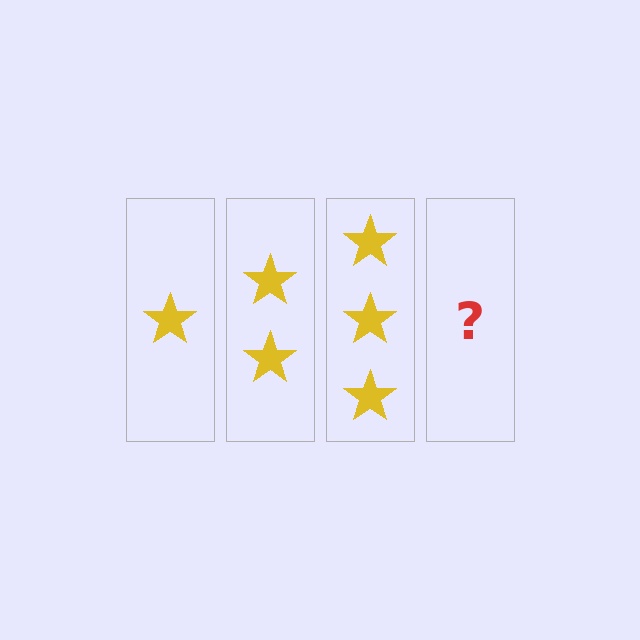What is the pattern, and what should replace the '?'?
The pattern is that each step adds one more star. The '?' should be 4 stars.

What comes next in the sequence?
The next element should be 4 stars.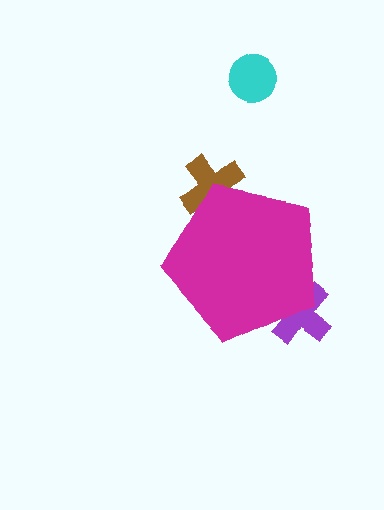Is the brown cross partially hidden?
Yes, the brown cross is partially hidden behind the magenta pentagon.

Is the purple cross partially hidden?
Yes, the purple cross is partially hidden behind the magenta pentagon.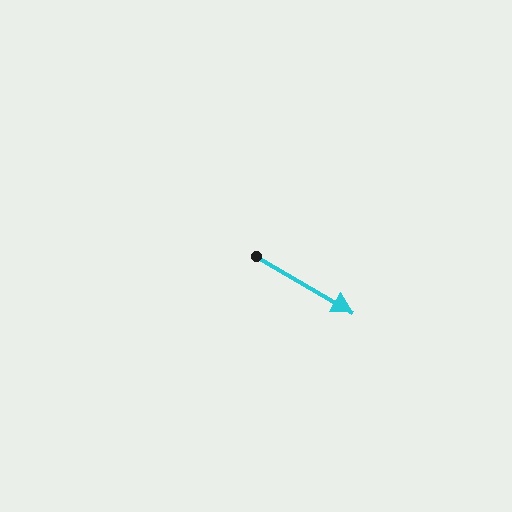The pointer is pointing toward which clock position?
Roughly 4 o'clock.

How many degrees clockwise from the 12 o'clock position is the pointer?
Approximately 120 degrees.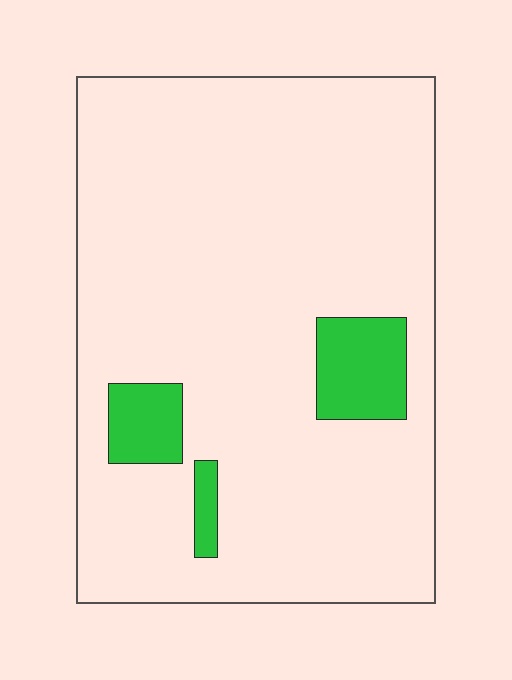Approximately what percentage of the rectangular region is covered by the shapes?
Approximately 10%.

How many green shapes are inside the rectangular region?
3.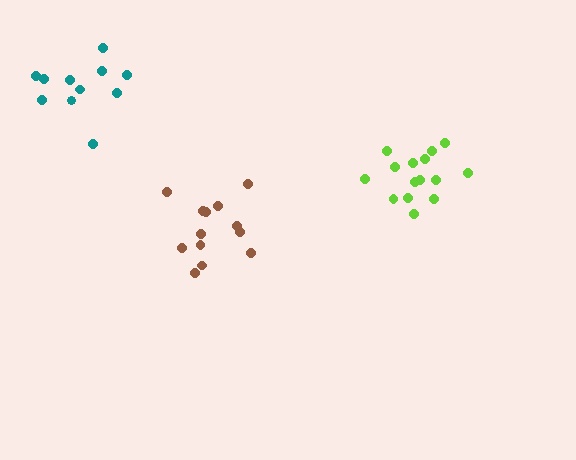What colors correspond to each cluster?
The clusters are colored: teal, lime, brown.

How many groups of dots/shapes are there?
There are 3 groups.